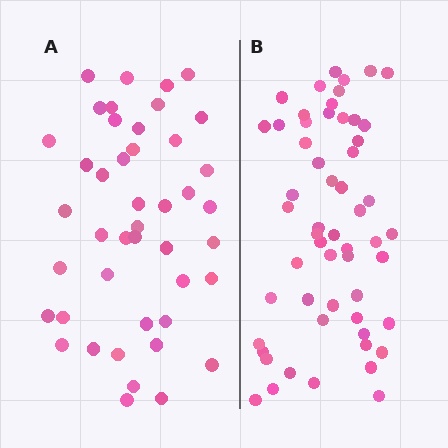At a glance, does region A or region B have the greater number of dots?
Region B (the right region) has more dots.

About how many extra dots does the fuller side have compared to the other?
Region B has roughly 12 or so more dots than region A.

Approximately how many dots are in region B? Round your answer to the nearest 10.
About 60 dots. (The exact count is 56, which rounds to 60.)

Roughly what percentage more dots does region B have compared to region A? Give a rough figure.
About 25% more.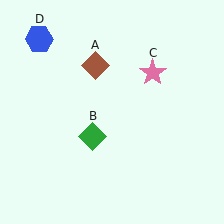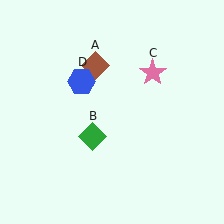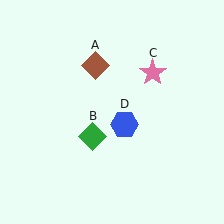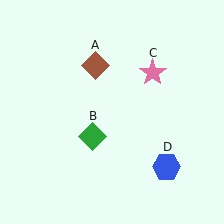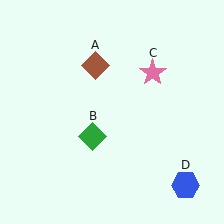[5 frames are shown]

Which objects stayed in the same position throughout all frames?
Brown diamond (object A) and green diamond (object B) and pink star (object C) remained stationary.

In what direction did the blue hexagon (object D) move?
The blue hexagon (object D) moved down and to the right.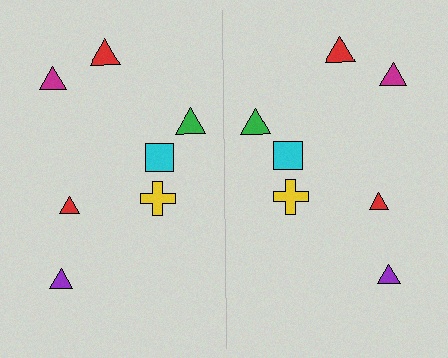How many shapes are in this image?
There are 14 shapes in this image.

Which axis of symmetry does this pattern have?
The pattern has a vertical axis of symmetry running through the center of the image.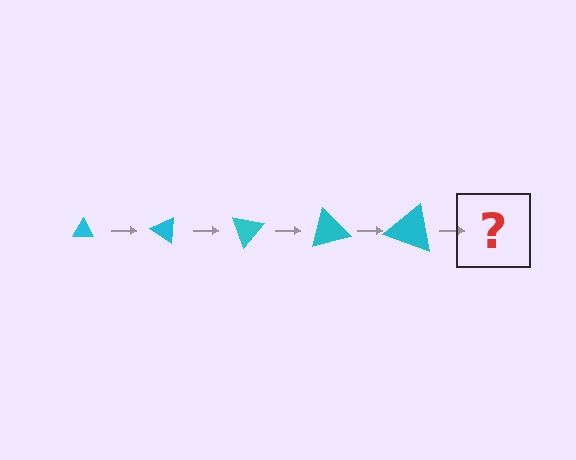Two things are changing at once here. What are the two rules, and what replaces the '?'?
The two rules are that the triangle grows larger each step and it rotates 35 degrees each step. The '?' should be a triangle, larger than the previous one and rotated 175 degrees from the start.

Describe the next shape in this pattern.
It should be a triangle, larger than the previous one and rotated 175 degrees from the start.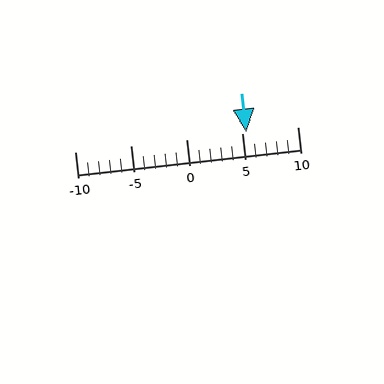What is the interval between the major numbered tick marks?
The major tick marks are spaced 5 units apart.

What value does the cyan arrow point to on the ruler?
The cyan arrow points to approximately 5.